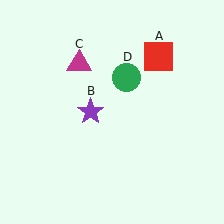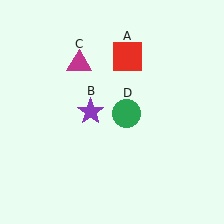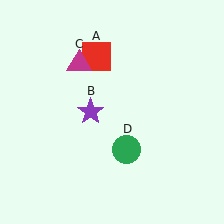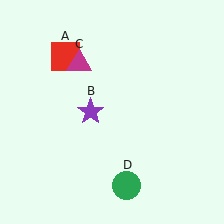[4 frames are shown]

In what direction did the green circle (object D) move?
The green circle (object D) moved down.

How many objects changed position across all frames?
2 objects changed position: red square (object A), green circle (object D).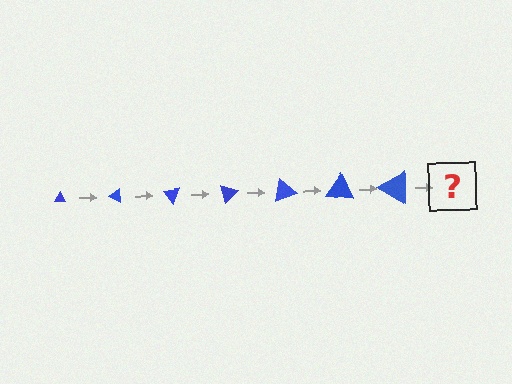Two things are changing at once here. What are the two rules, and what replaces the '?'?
The two rules are that the triangle grows larger each step and it rotates 25 degrees each step. The '?' should be a triangle, larger than the previous one and rotated 175 degrees from the start.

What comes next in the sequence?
The next element should be a triangle, larger than the previous one and rotated 175 degrees from the start.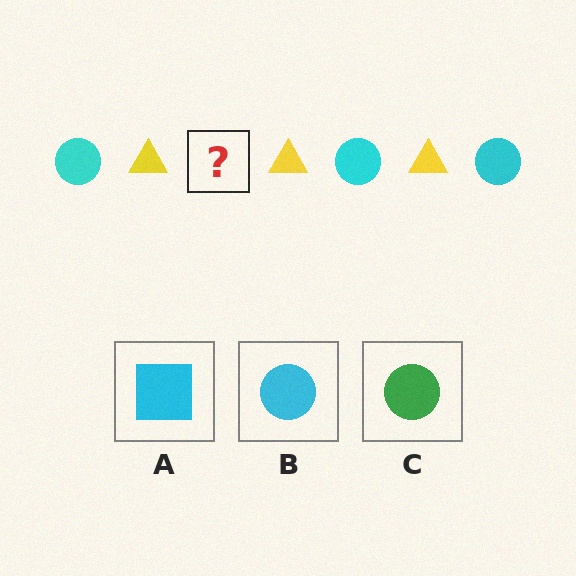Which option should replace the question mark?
Option B.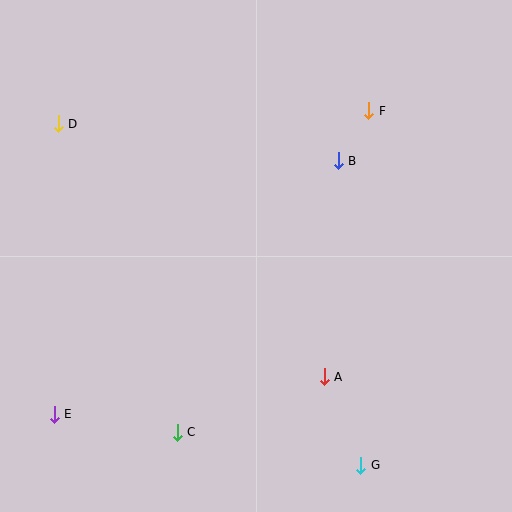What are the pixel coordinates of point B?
Point B is at (338, 161).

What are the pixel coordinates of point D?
Point D is at (58, 124).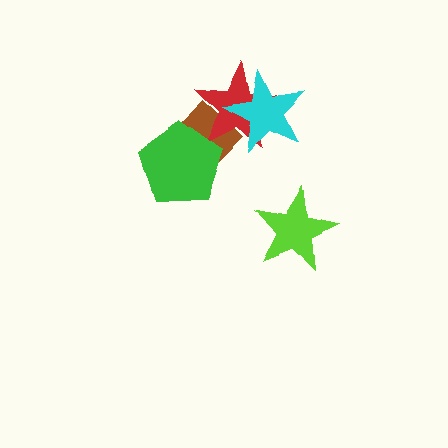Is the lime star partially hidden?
No, no other shape covers it.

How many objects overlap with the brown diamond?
3 objects overlap with the brown diamond.